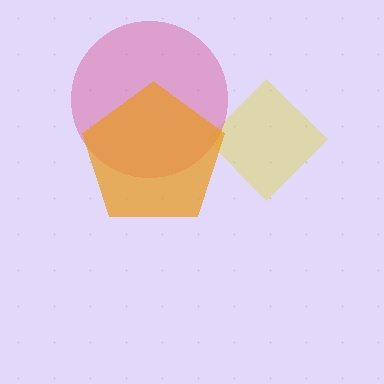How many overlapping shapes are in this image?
There are 3 overlapping shapes in the image.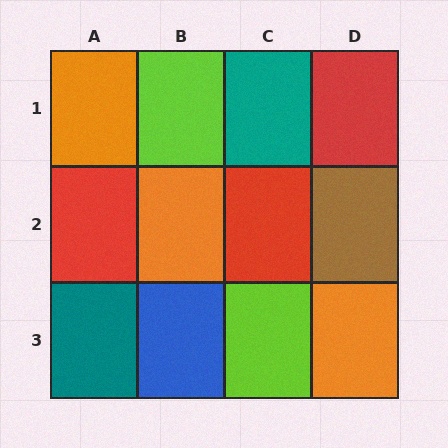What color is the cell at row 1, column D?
Red.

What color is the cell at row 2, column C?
Red.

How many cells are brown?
1 cell is brown.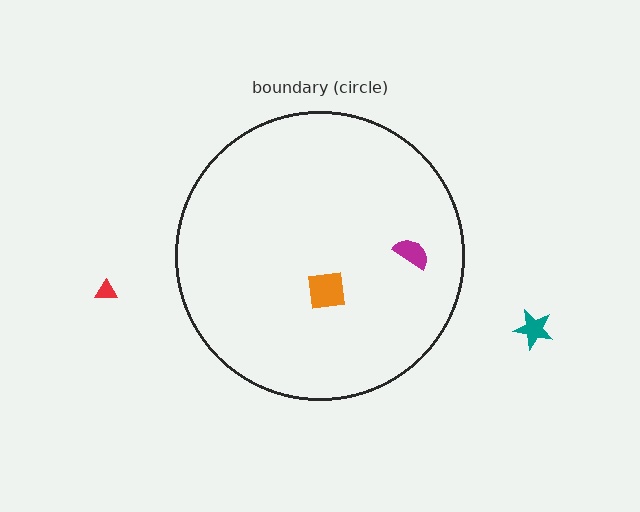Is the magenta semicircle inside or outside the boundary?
Inside.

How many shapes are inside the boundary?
2 inside, 2 outside.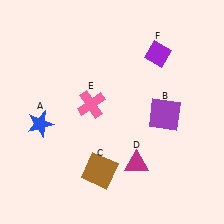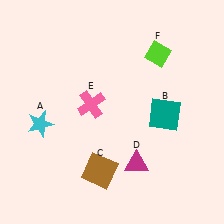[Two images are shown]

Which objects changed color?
A changed from blue to cyan. B changed from purple to teal. F changed from purple to lime.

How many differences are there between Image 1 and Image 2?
There are 3 differences between the two images.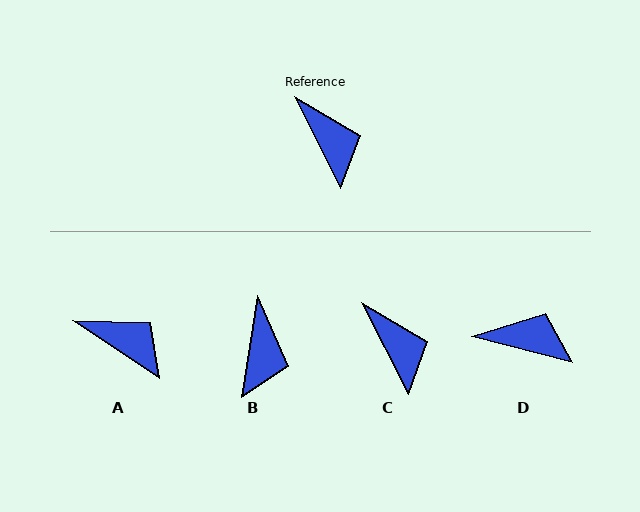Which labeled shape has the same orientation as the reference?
C.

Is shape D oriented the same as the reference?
No, it is off by about 49 degrees.